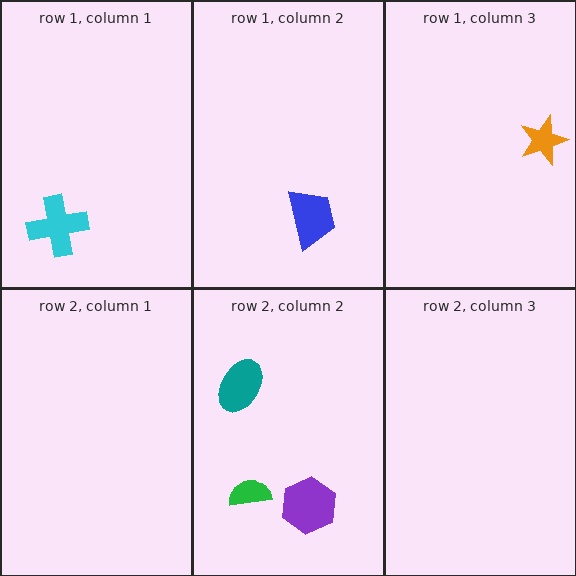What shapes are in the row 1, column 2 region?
The blue trapezoid.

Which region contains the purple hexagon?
The row 2, column 2 region.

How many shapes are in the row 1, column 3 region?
1.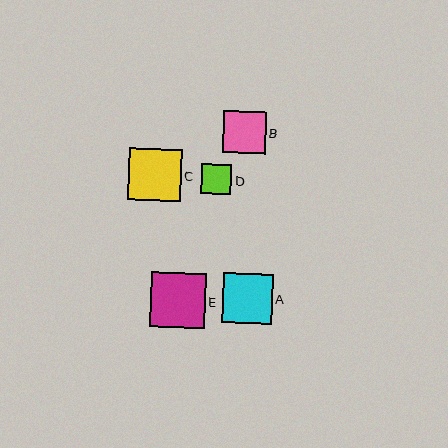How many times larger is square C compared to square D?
Square C is approximately 1.7 times the size of square D.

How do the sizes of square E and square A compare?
Square E and square A are approximately the same size.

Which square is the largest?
Square E is the largest with a size of approximately 55 pixels.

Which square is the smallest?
Square D is the smallest with a size of approximately 30 pixels.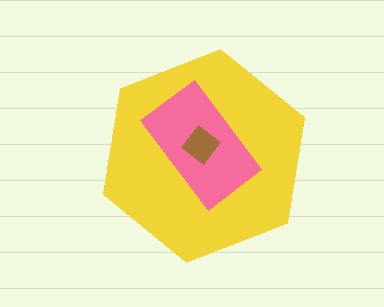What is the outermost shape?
The yellow hexagon.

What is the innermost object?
The brown diamond.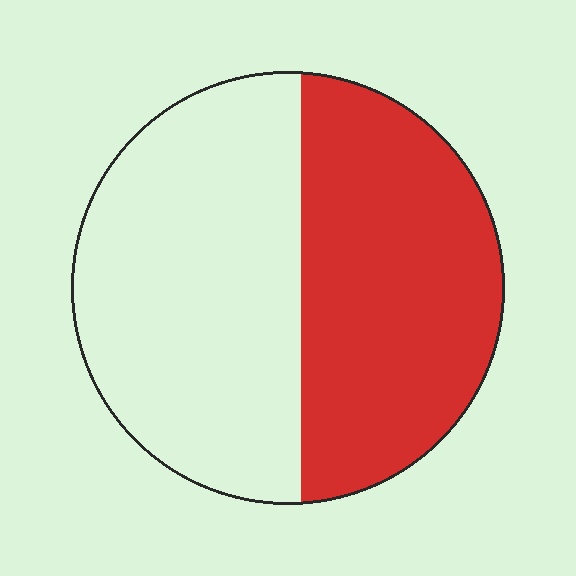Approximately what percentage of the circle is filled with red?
Approximately 45%.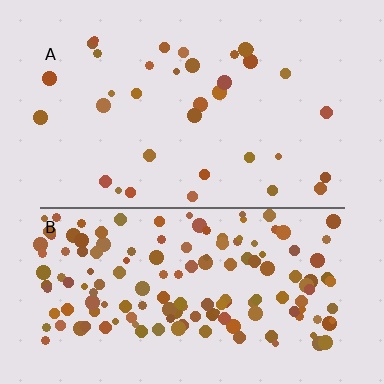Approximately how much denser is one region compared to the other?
Approximately 4.2× — region B over region A.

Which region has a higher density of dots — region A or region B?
B (the bottom).